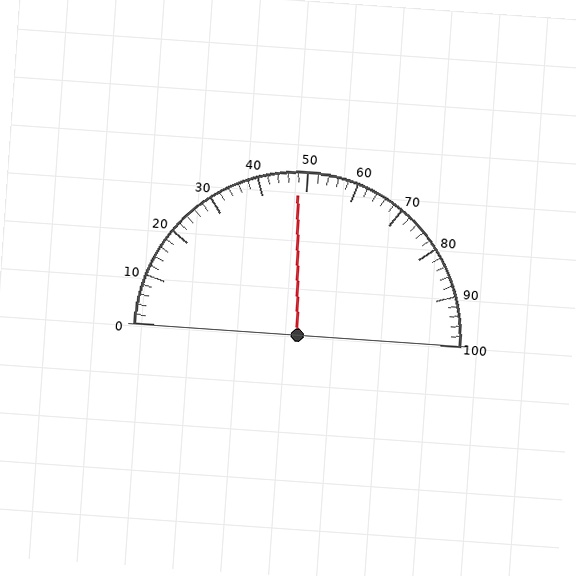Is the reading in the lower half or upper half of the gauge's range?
The reading is in the lower half of the range (0 to 100).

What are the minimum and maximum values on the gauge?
The gauge ranges from 0 to 100.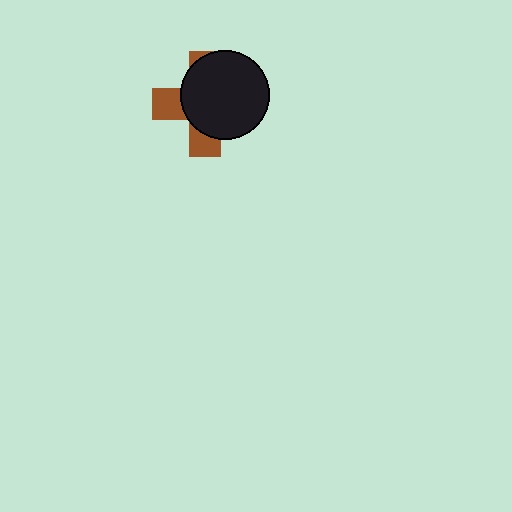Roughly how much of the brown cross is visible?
A small part of it is visible (roughly 32%).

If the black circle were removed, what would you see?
You would see the complete brown cross.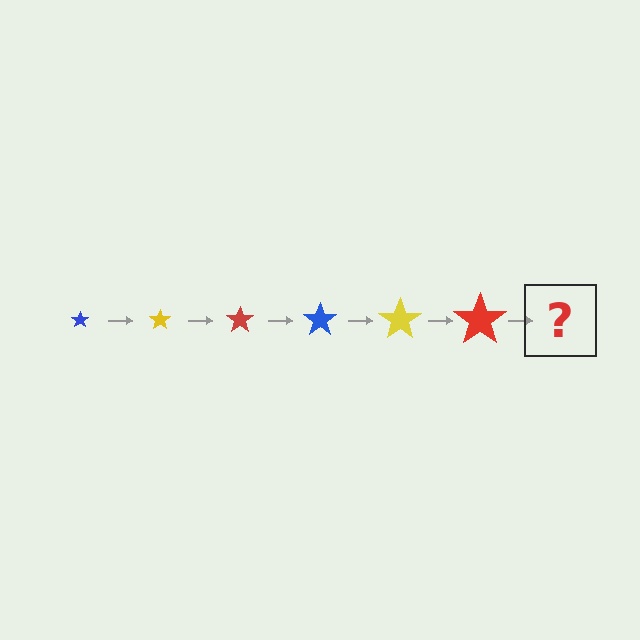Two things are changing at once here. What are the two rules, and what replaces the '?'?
The two rules are that the star grows larger each step and the color cycles through blue, yellow, and red. The '?' should be a blue star, larger than the previous one.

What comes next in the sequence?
The next element should be a blue star, larger than the previous one.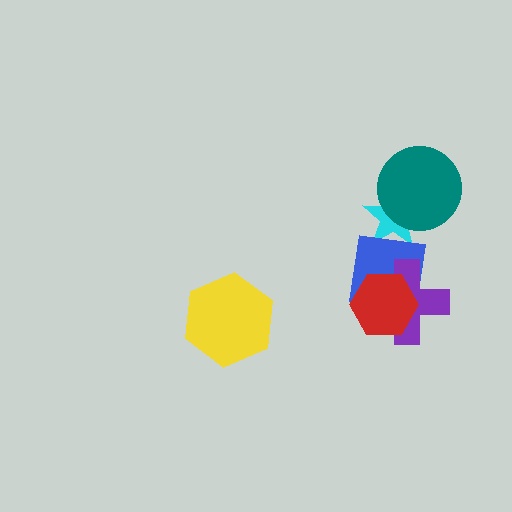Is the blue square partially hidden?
Yes, it is partially covered by another shape.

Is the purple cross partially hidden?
Yes, it is partially covered by another shape.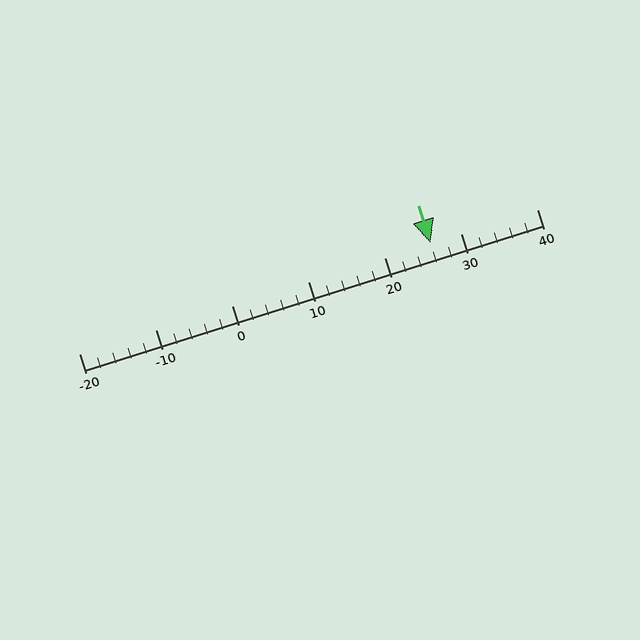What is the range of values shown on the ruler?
The ruler shows values from -20 to 40.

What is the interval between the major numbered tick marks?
The major tick marks are spaced 10 units apart.